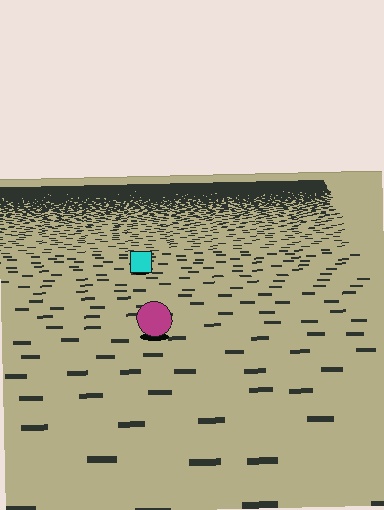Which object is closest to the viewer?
The magenta circle is closest. The texture marks near it are larger and more spread out.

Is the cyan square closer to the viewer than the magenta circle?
No. The magenta circle is closer — you can tell from the texture gradient: the ground texture is coarser near it.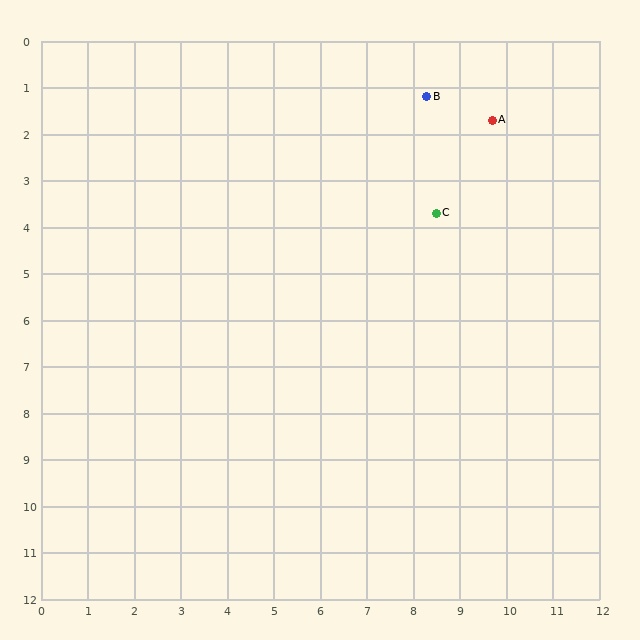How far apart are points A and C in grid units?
Points A and C are about 2.3 grid units apart.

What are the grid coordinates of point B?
Point B is at approximately (8.3, 1.2).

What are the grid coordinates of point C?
Point C is at approximately (8.5, 3.7).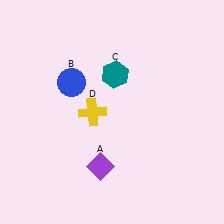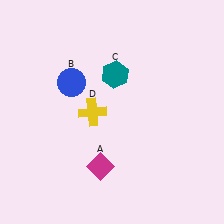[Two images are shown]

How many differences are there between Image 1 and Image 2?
There is 1 difference between the two images.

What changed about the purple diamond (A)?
In Image 1, A is purple. In Image 2, it changed to magenta.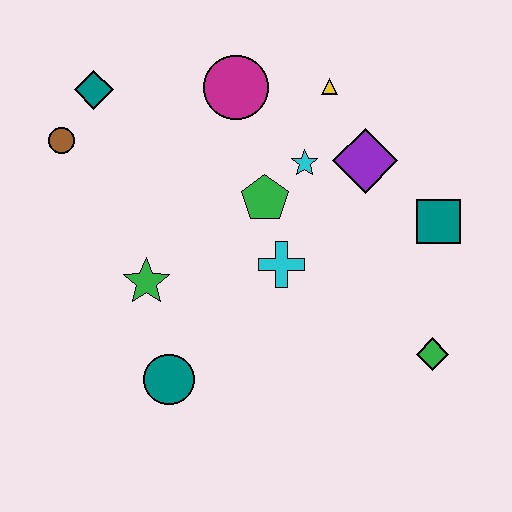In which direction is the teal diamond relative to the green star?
The teal diamond is above the green star.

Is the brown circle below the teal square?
No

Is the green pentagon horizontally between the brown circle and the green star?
No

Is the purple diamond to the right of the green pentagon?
Yes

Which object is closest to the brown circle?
The teal diamond is closest to the brown circle.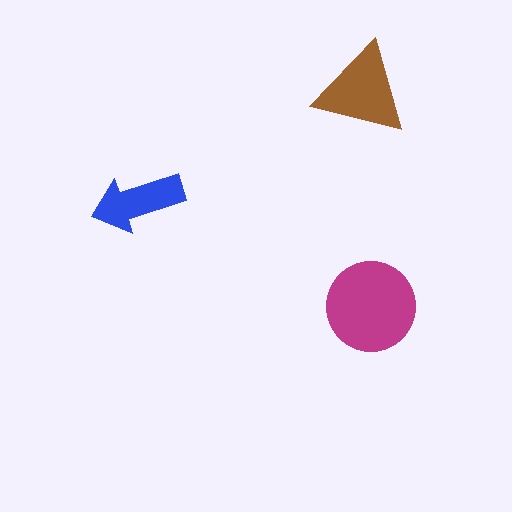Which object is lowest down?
The magenta circle is bottommost.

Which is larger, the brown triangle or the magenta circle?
The magenta circle.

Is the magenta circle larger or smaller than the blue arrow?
Larger.